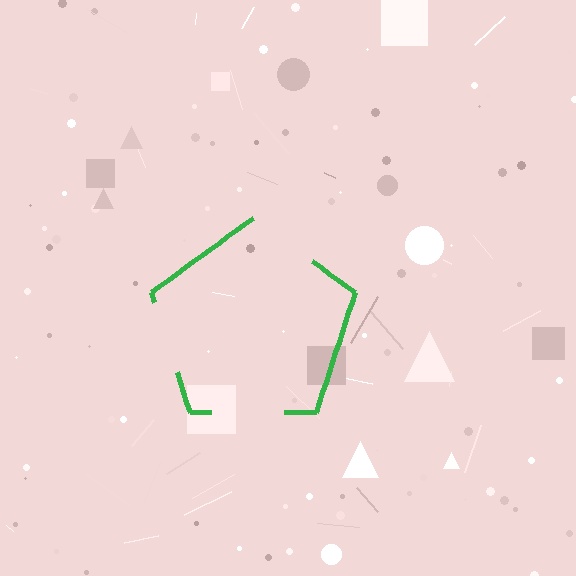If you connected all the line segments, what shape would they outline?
They would outline a pentagon.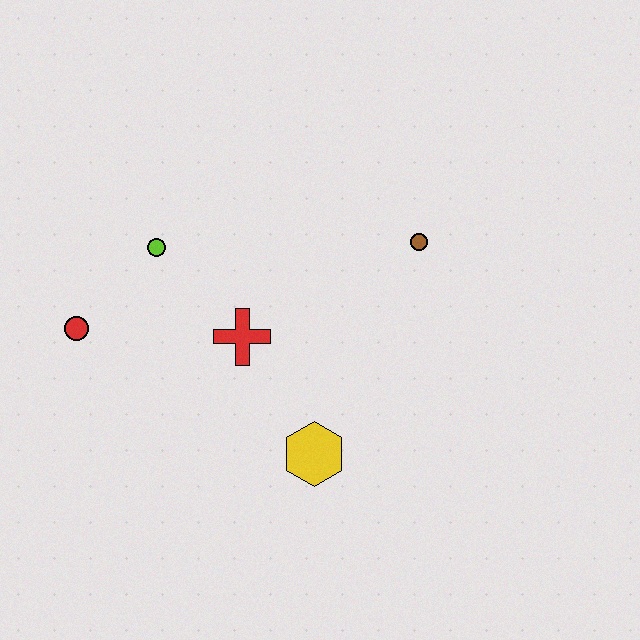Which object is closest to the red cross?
The lime circle is closest to the red cross.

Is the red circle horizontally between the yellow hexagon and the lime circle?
No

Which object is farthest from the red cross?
The brown circle is farthest from the red cross.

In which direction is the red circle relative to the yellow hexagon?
The red circle is to the left of the yellow hexagon.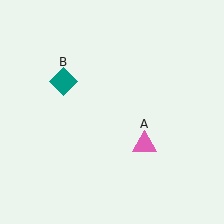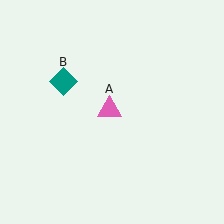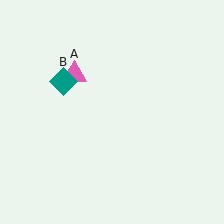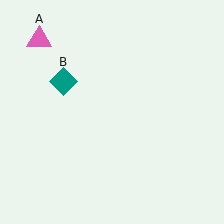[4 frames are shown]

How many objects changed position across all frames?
1 object changed position: pink triangle (object A).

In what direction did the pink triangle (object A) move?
The pink triangle (object A) moved up and to the left.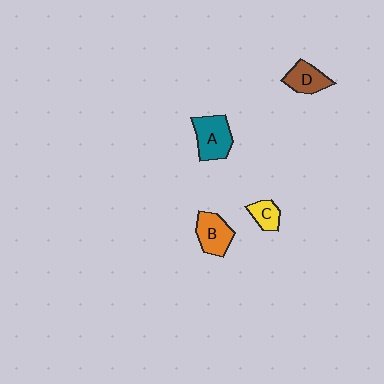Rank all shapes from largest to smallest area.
From largest to smallest: A (teal), B (orange), D (brown), C (yellow).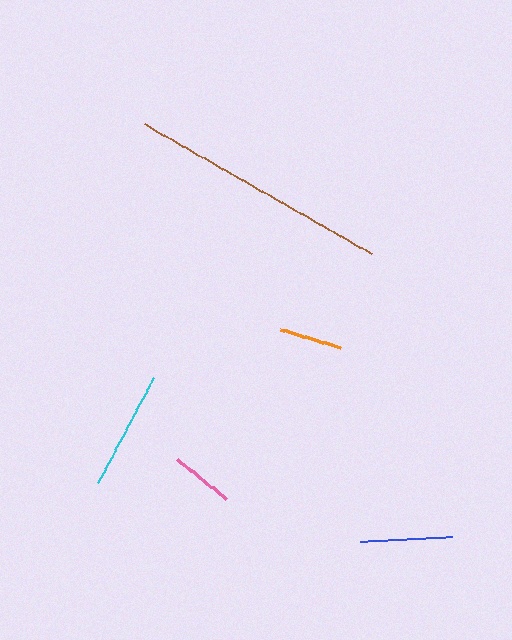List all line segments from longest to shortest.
From longest to shortest: brown, cyan, blue, orange, pink.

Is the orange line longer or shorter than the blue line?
The blue line is longer than the orange line.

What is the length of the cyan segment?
The cyan segment is approximately 119 pixels long.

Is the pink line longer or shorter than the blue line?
The blue line is longer than the pink line.